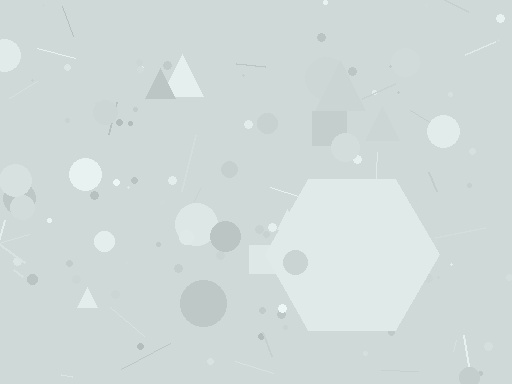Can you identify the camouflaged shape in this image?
The camouflaged shape is a hexagon.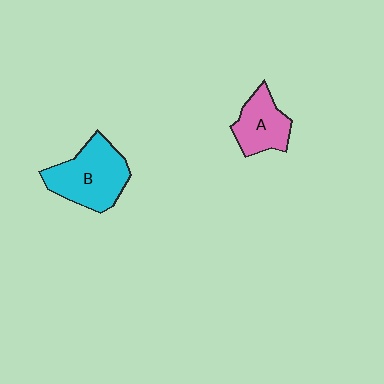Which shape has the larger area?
Shape B (cyan).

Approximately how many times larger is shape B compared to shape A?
Approximately 1.5 times.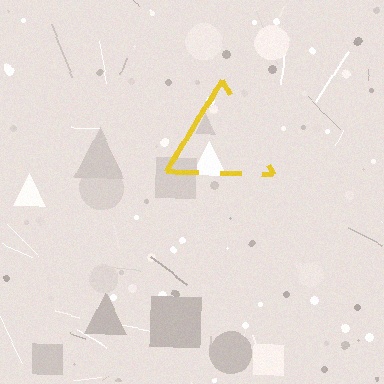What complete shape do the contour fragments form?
The contour fragments form a triangle.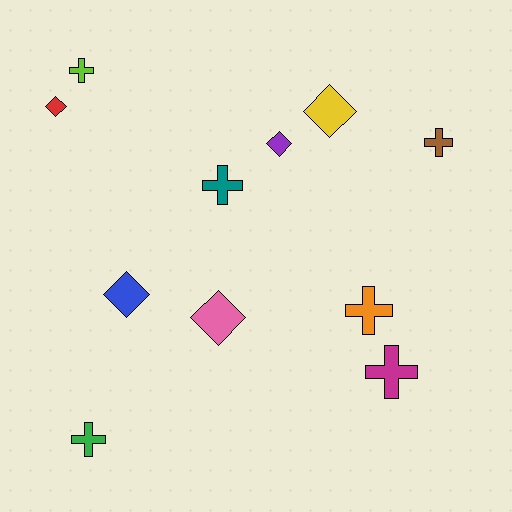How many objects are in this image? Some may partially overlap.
There are 11 objects.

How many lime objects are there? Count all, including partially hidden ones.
There is 1 lime object.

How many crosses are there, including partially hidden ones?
There are 6 crosses.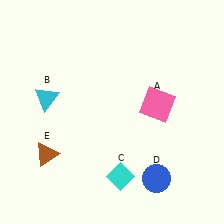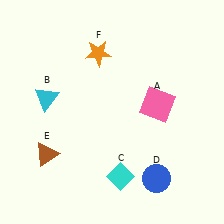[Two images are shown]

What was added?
An orange star (F) was added in Image 2.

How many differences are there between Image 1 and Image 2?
There is 1 difference between the two images.